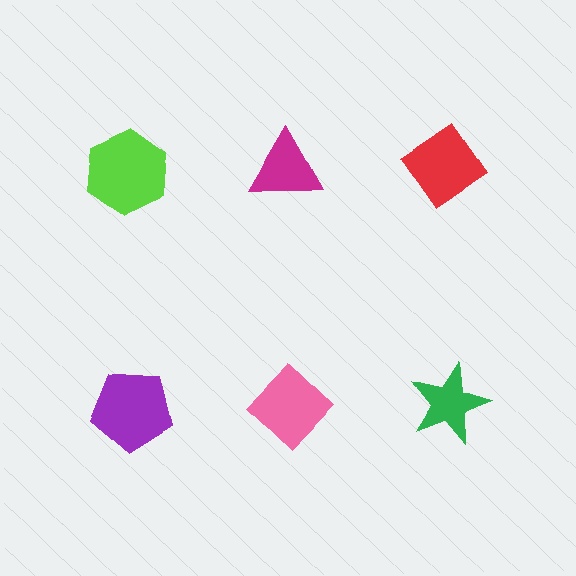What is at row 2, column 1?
A purple pentagon.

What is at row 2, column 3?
A green star.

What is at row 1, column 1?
A lime hexagon.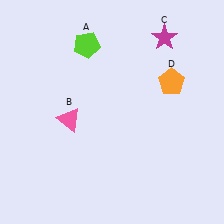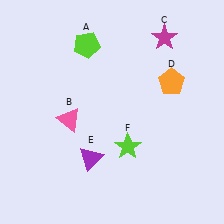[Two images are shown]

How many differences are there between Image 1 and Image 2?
There are 2 differences between the two images.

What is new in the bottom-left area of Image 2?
A purple triangle (E) was added in the bottom-left area of Image 2.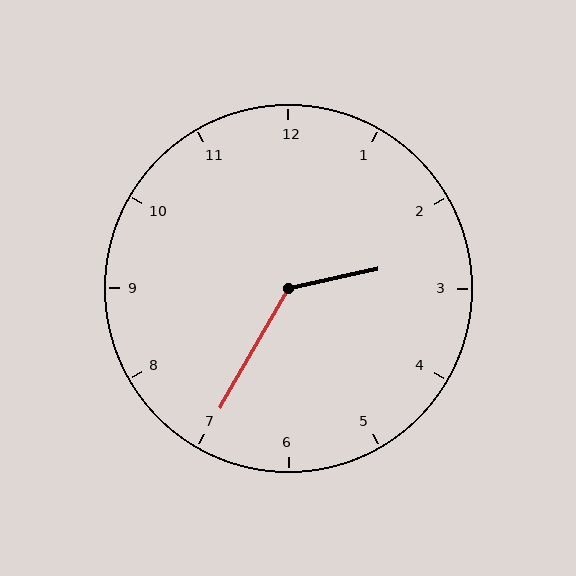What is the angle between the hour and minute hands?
Approximately 132 degrees.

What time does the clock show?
2:35.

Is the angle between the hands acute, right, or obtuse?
It is obtuse.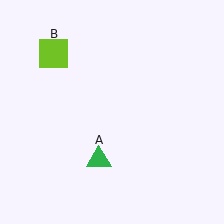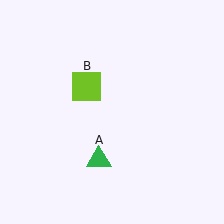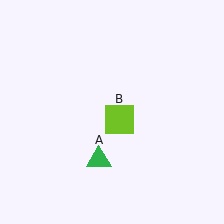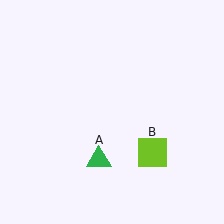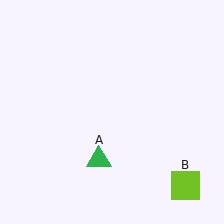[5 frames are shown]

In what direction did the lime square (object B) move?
The lime square (object B) moved down and to the right.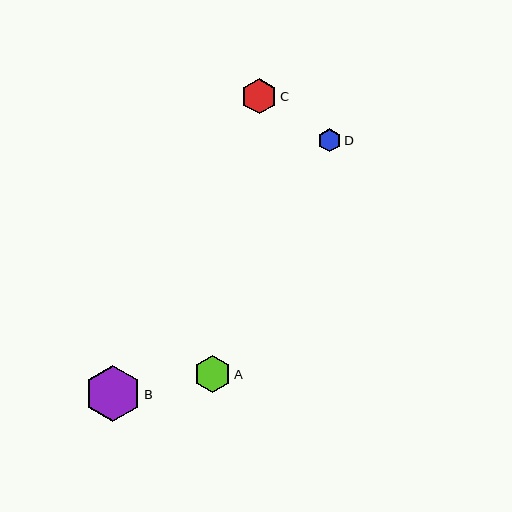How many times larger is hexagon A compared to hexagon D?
Hexagon A is approximately 1.6 times the size of hexagon D.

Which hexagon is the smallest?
Hexagon D is the smallest with a size of approximately 23 pixels.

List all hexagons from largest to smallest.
From largest to smallest: B, A, C, D.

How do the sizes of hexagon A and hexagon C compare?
Hexagon A and hexagon C are approximately the same size.